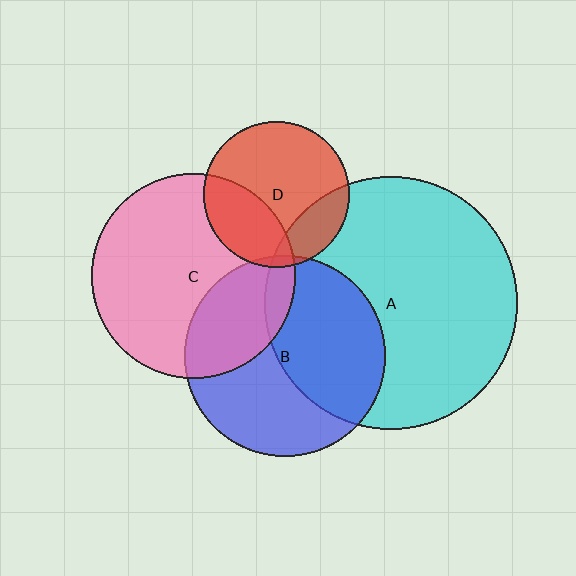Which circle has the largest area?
Circle A (cyan).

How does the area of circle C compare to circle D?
Approximately 2.0 times.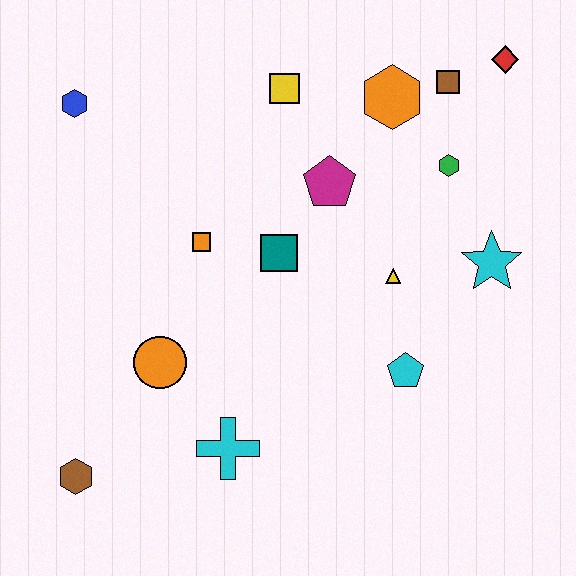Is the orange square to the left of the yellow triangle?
Yes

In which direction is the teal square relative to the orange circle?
The teal square is to the right of the orange circle.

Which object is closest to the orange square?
The teal square is closest to the orange square.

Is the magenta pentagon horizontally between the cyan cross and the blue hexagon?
No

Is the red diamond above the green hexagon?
Yes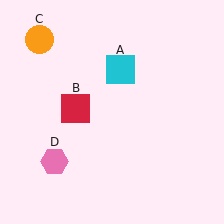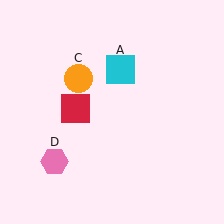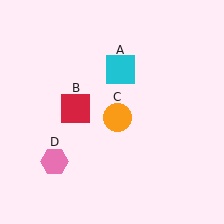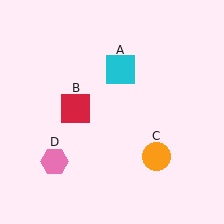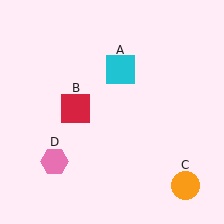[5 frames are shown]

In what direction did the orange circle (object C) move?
The orange circle (object C) moved down and to the right.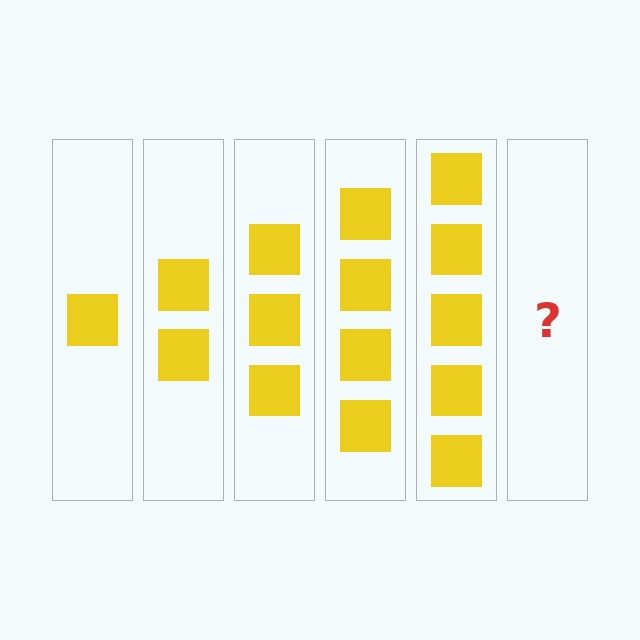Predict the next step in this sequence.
The next step is 6 squares.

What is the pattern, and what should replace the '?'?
The pattern is that each step adds one more square. The '?' should be 6 squares.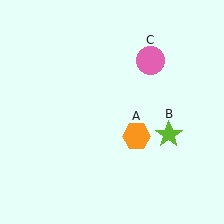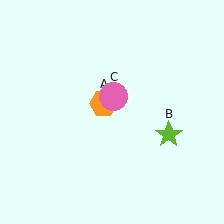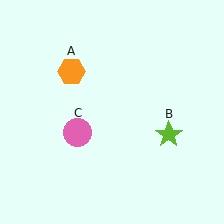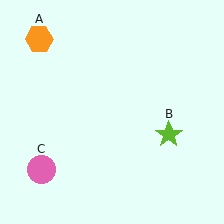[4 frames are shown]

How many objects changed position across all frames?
2 objects changed position: orange hexagon (object A), pink circle (object C).